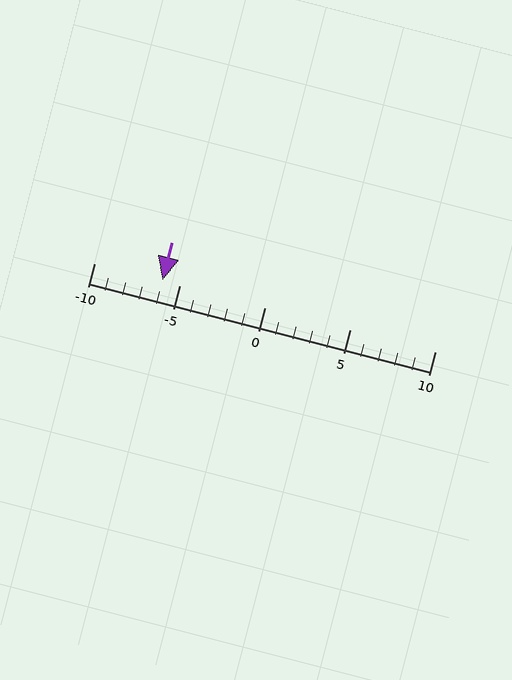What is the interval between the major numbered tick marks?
The major tick marks are spaced 5 units apart.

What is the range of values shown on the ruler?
The ruler shows values from -10 to 10.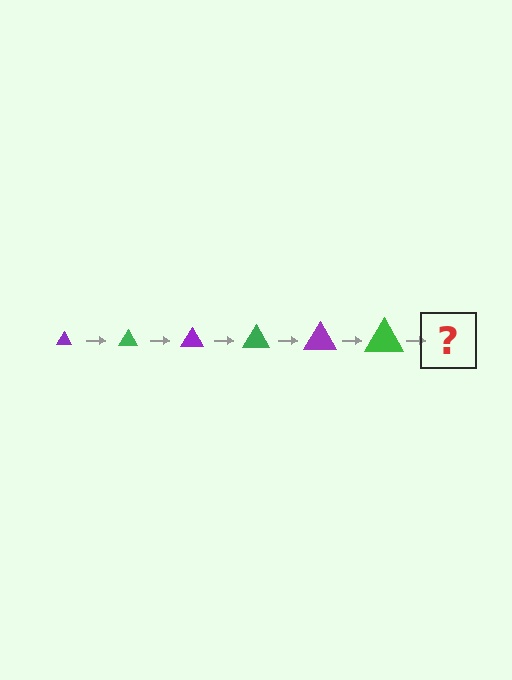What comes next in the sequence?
The next element should be a purple triangle, larger than the previous one.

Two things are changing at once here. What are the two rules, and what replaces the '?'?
The two rules are that the triangle grows larger each step and the color cycles through purple and green. The '?' should be a purple triangle, larger than the previous one.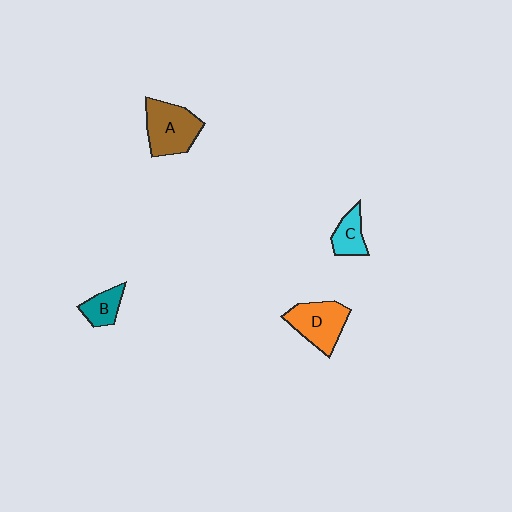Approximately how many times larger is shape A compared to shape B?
Approximately 2.1 times.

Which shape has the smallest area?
Shape B (teal).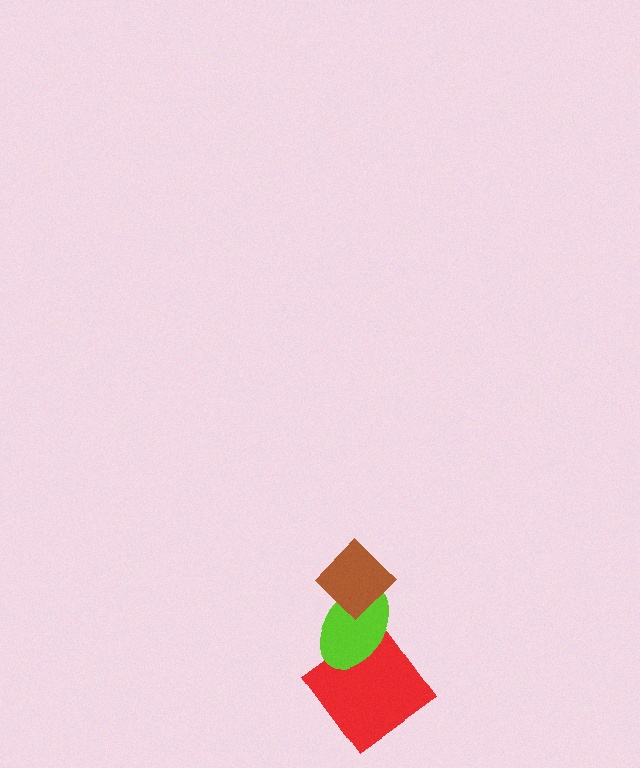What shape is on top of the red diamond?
The lime ellipse is on top of the red diamond.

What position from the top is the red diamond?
The red diamond is 3rd from the top.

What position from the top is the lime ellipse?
The lime ellipse is 2nd from the top.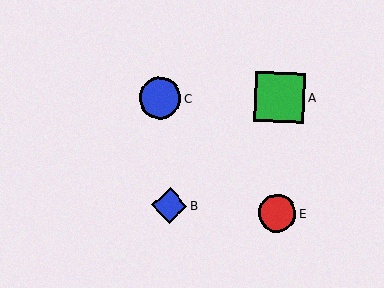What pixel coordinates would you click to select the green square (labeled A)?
Click at (280, 97) to select the green square A.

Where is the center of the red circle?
The center of the red circle is at (277, 213).